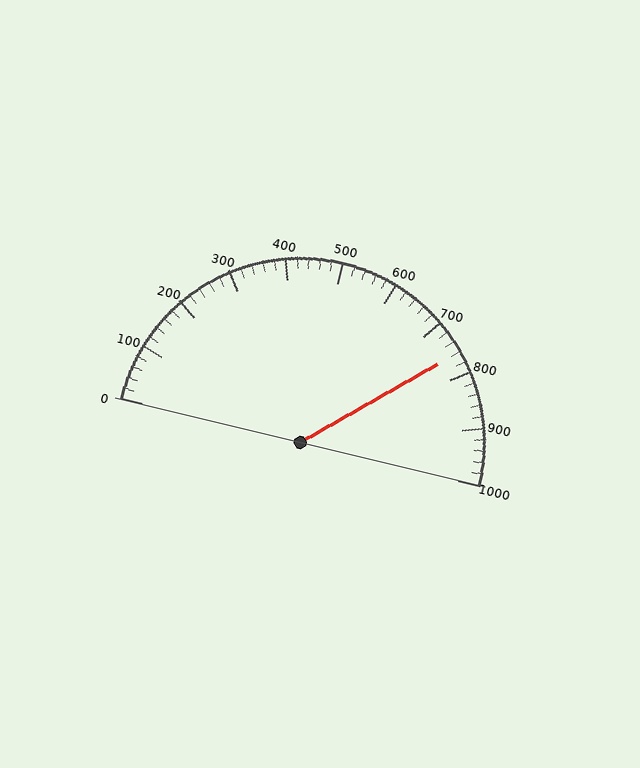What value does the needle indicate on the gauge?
The needle indicates approximately 760.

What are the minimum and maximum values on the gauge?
The gauge ranges from 0 to 1000.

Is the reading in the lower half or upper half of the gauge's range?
The reading is in the upper half of the range (0 to 1000).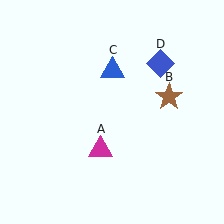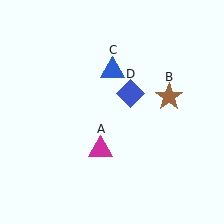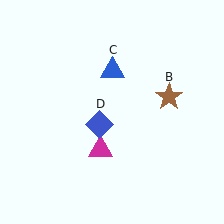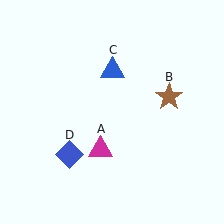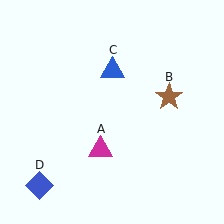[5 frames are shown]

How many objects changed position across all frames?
1 object changed position: blue diamond (object D).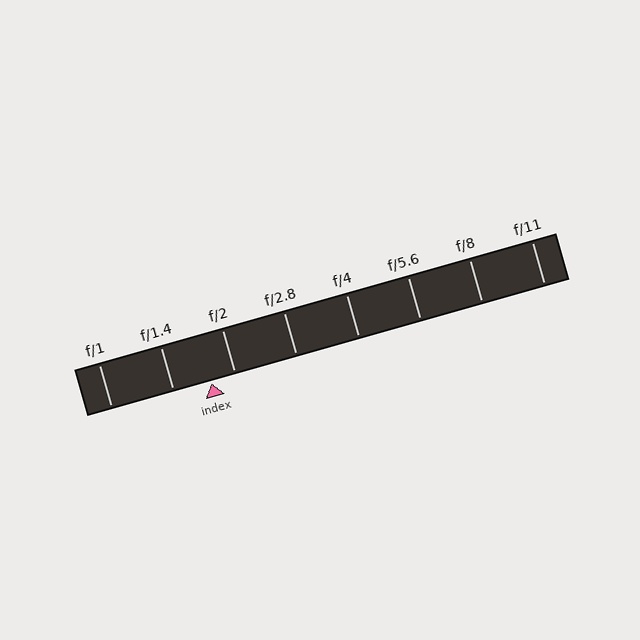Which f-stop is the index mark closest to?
The index mark is closest to f/2.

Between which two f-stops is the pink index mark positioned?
The index mark is between f/1.4 and f/2.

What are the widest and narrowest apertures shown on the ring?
The widest aperture shown is f/1 and the narrowest is f/11.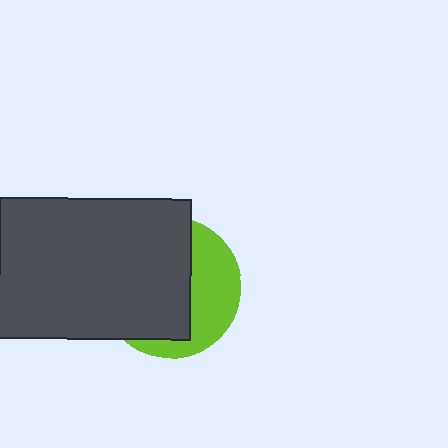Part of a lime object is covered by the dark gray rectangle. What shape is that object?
It is a circle.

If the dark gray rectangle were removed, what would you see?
You would see the complete lime circle.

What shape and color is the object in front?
The object in front is a dark gray rectangle.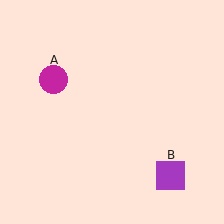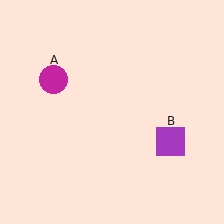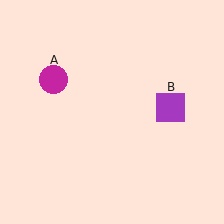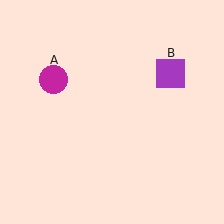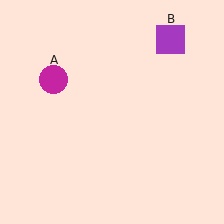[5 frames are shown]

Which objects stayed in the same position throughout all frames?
Magenta circle (object A) remained stationary.